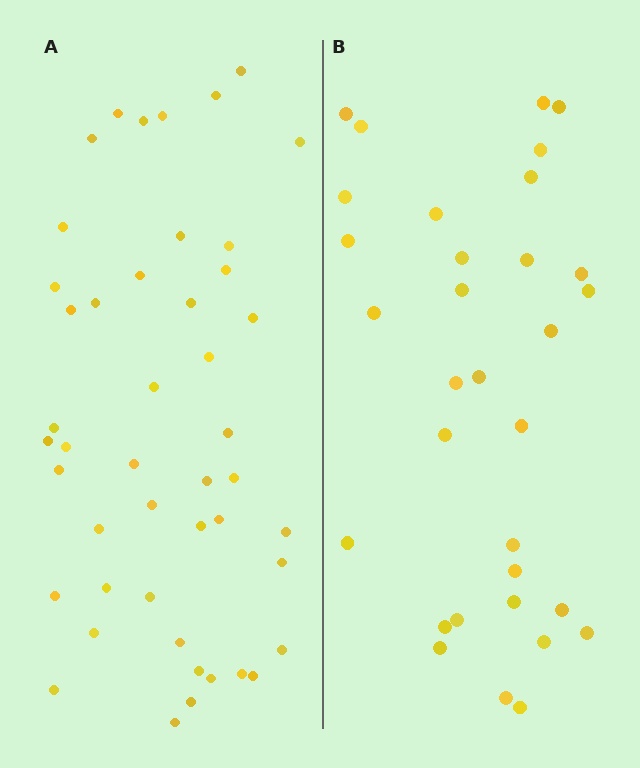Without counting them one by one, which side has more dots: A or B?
Region A (the left region) has more dots.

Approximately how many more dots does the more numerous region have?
Region A has approximately 15 more dots than region B.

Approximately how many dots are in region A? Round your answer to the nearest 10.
About 50 dots. (The exact count is 46, which rounds to 50.)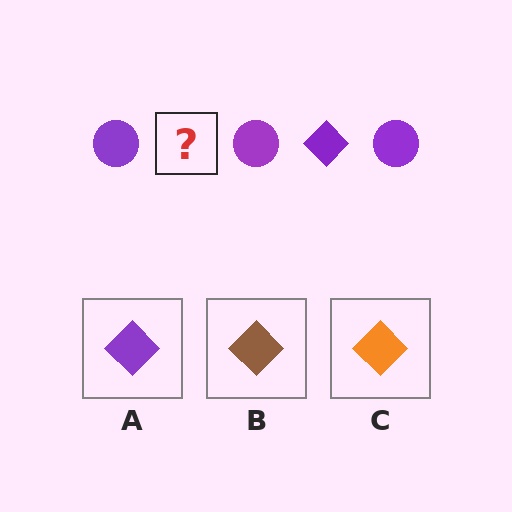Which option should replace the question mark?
Option A.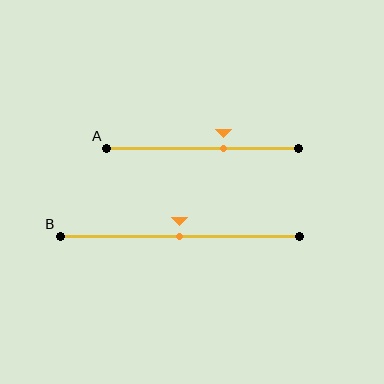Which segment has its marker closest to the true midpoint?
Segment B has its marker closest to the true midpoint.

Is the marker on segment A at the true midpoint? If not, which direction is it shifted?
No, the marker on segment A is shifted to the right by about 11% of the segment length.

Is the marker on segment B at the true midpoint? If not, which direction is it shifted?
Yes, the marker on segment B is at the true midpoint.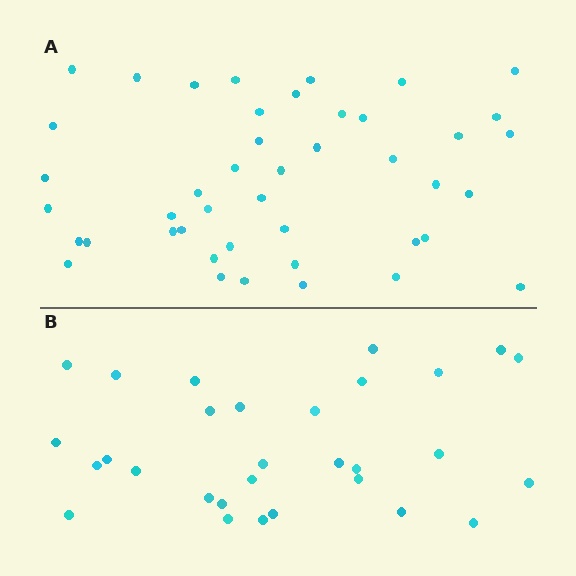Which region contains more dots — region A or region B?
Region A (the top region) has more dots.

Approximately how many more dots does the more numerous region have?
Region A has approximately 15 more dots than region B.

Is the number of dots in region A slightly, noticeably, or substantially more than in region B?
Region A has substantially more. The ratio is roughly 1.5 to 1.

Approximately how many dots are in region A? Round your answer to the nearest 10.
About 40 dots. (The exact count is 44, which rounds to 40.)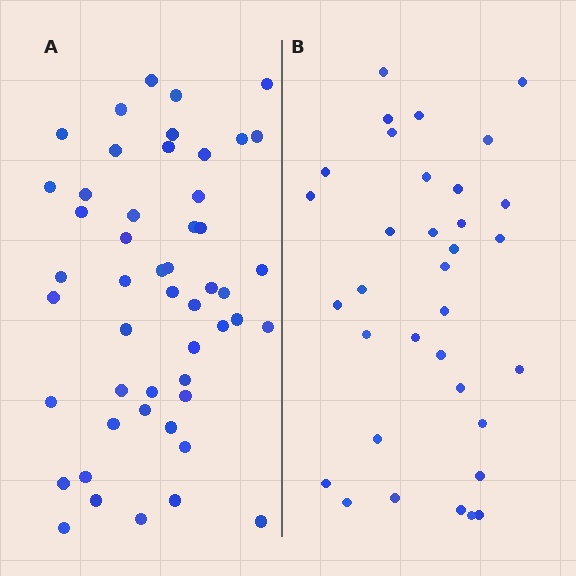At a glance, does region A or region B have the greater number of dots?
Region A (the left region) has more dots.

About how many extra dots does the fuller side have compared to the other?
Region A has approximately 15 more dots than region B.